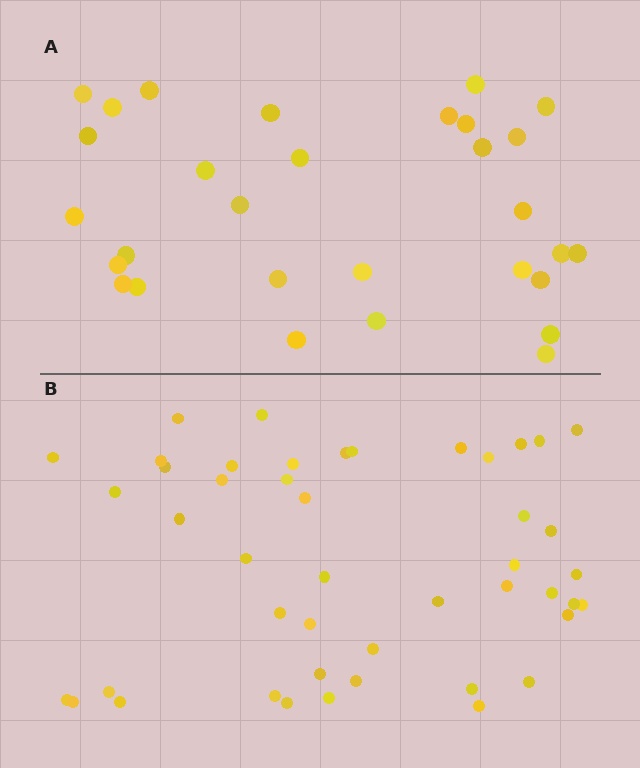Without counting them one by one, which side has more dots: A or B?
Region B (the bottom region) has more dots.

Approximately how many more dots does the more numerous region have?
Region B has approximately 15 more dots than region A.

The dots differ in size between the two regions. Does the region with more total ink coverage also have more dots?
No. Region A has more total ink coverage because its dots are larger, but region B actually contains more individual dots. Total area can be misleading — the number of items is what matters here.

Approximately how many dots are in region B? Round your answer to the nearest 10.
About 50 dots. (The exact count is 46, which rounds to 50.)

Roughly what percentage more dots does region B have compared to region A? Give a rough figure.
About 55% more.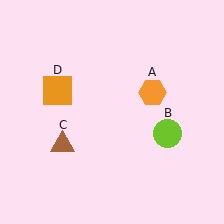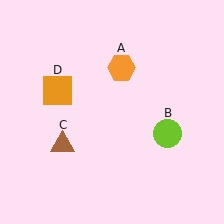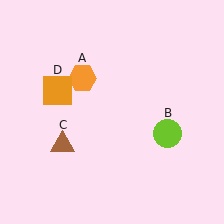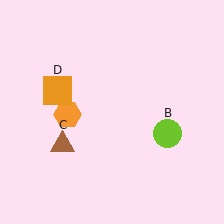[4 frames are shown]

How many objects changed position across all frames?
1 object changed position: orange hexagon (object A).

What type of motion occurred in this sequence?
The orange hexagon (object A) rotated counterclockwise around the center of the scene.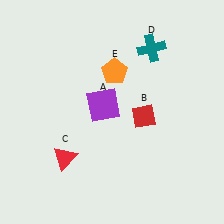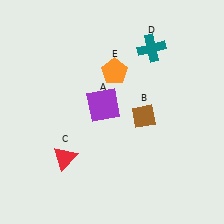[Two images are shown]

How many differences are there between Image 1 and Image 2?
There is 1 difference between the two images.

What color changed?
The diamond (B) changed from red in Image 1 to brown in Image 2.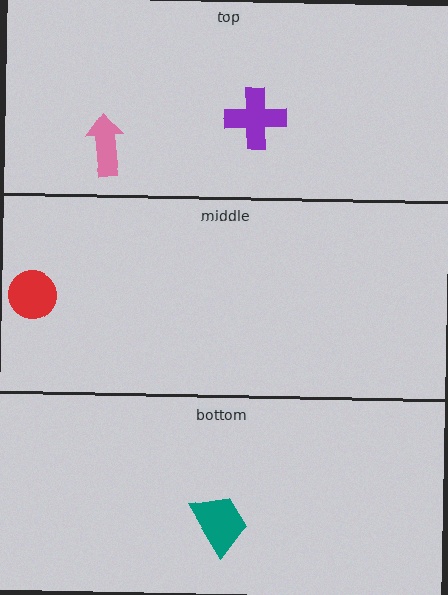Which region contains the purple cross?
The top region.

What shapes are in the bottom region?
The teal trapezoid.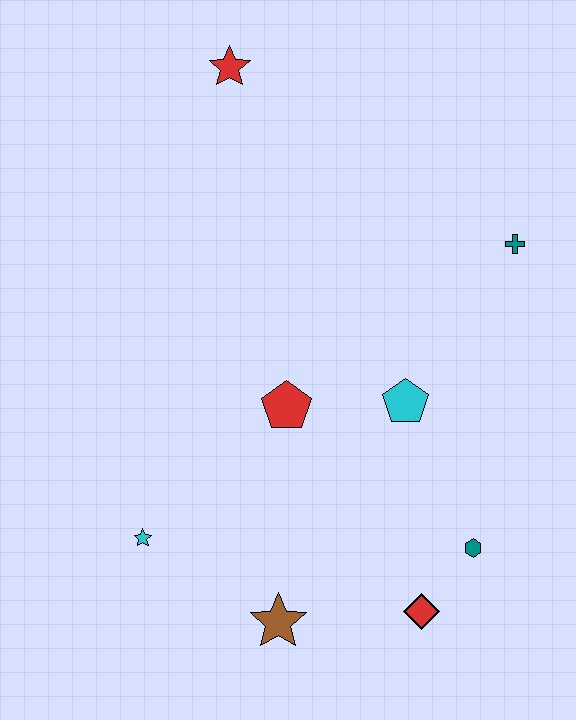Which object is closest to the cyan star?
The brown star is closest to the cyan star.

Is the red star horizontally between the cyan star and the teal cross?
Yes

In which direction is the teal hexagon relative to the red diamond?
The teal hexagon is above the red diamond.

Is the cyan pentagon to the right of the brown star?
Yes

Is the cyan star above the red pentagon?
No